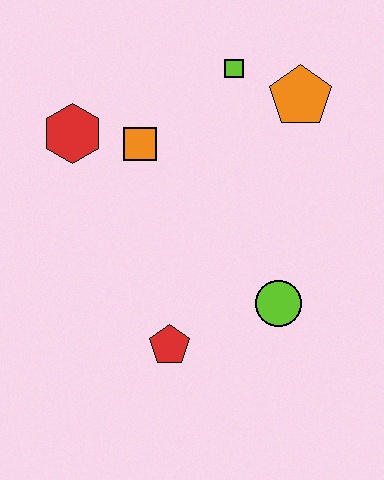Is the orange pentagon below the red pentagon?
No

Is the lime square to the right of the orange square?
Yes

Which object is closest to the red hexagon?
The orange square is closest to the red hexagon.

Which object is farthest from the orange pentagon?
The red pentagon is farthest from the orange pentagon.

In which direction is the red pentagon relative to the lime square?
The red pentagon is below the lime square.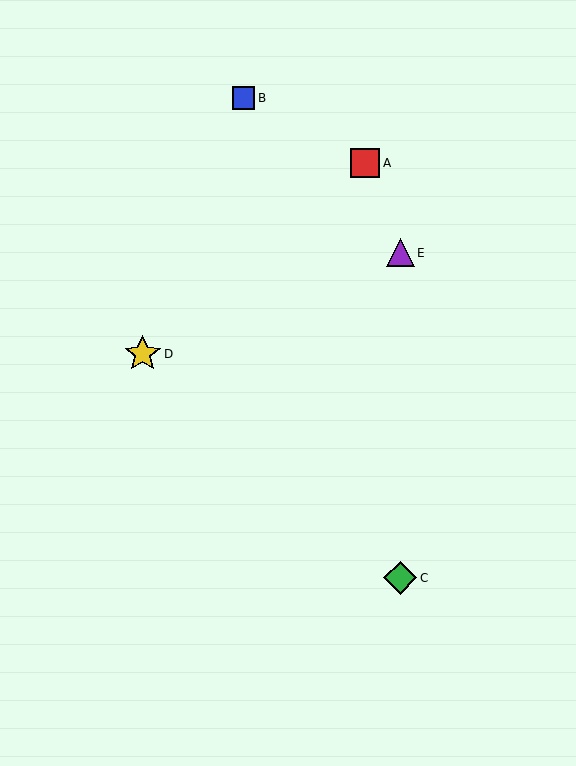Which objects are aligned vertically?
Objects C, E are aligned vertically.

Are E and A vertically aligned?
No, E is at x≈400 and A is at x≈365.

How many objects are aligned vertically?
2 objects (C, E) are aligned vertically.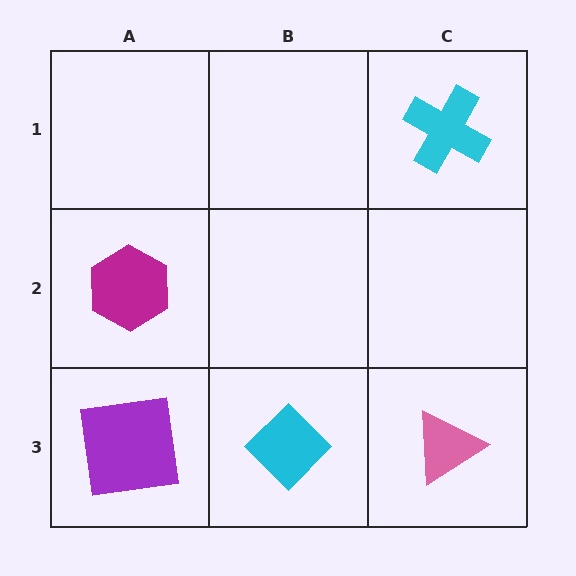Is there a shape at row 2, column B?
No, that cell is empty.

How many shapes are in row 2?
1 shape.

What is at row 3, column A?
A purple square.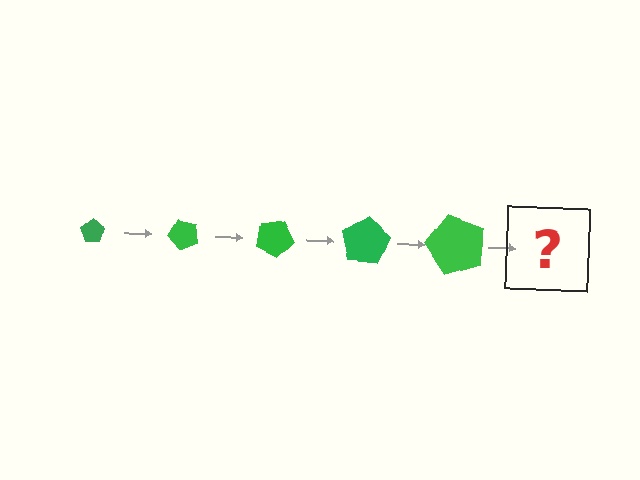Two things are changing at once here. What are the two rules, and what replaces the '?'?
The two rules are that the pentagon grows larger each step and it rotates 50 degrees each step. The '?' should be a pentagon, larger than the previous one and rotated 250 degrees from the start.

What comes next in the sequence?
The next element should be a pentagon, larger than the previous one and rotated 250 degrees from the start.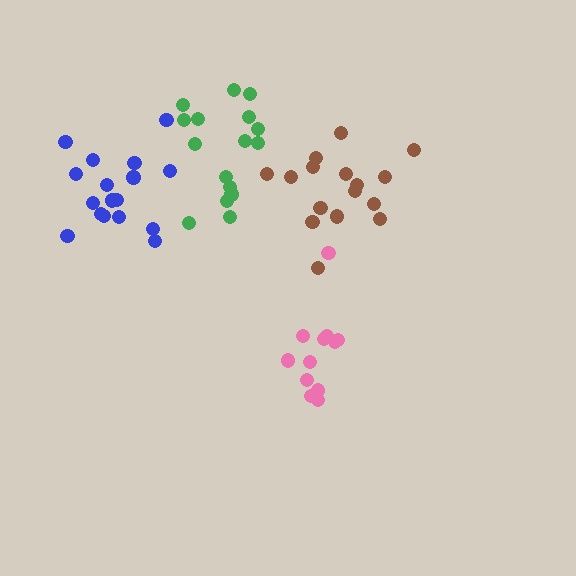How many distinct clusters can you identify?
There are 4 distinct clusters.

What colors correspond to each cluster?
The clusters are colored: brown, blue, pink, green.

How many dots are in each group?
Group 1: 16 dots, Group 2: 17 dots, Group 3: 12 dots, Group 4: 16 dots (61 total).